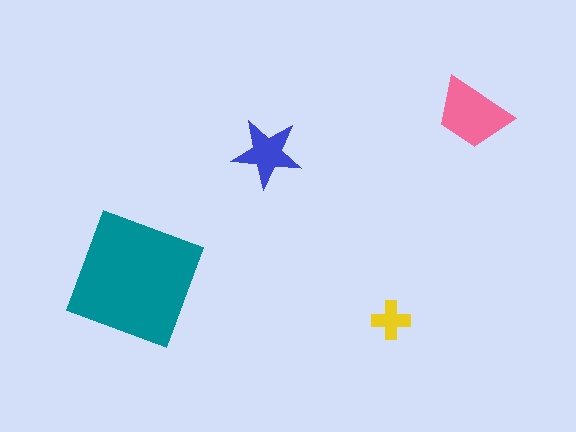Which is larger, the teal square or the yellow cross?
The teal square.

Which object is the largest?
The teal square.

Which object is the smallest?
The yellow cross.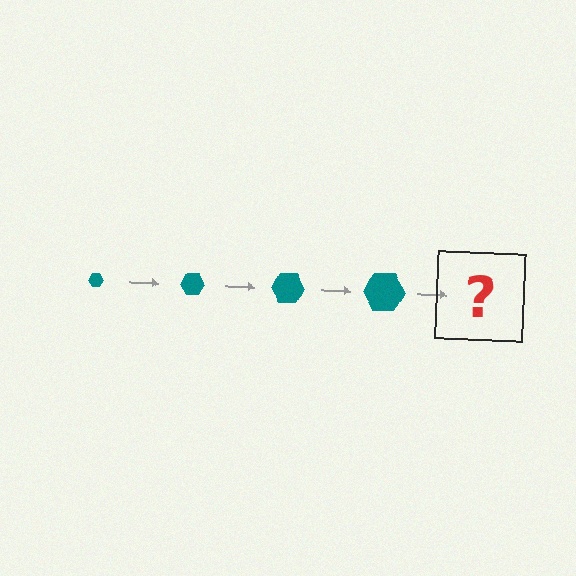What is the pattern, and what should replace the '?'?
The pattern is that the hexagon gets progressively larger each step. The '?' should be a teal hexagon, larger than the previous one.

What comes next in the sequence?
The next element should be a teal hexagon, larger than the previous one.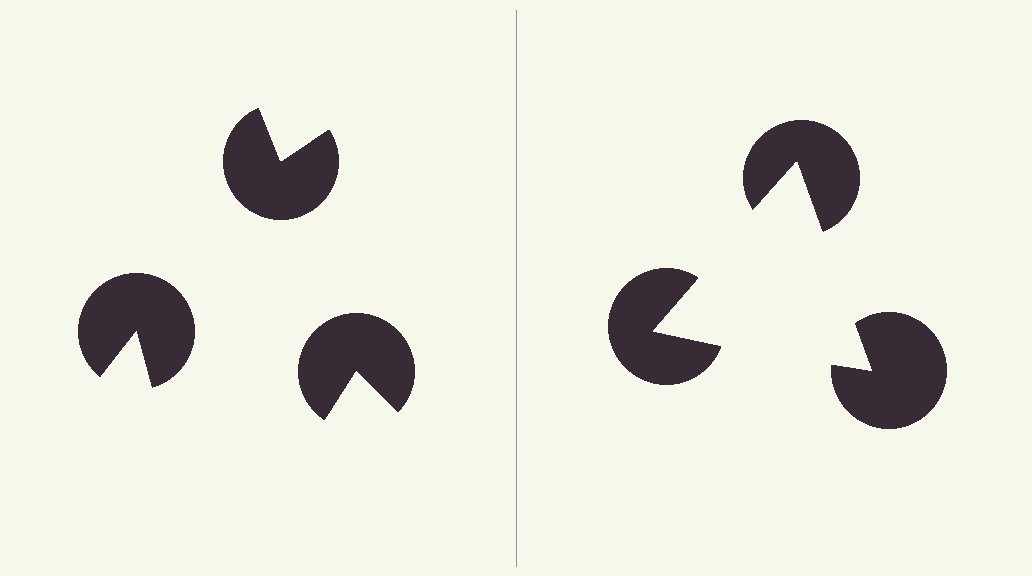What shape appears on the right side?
An illusory triangle.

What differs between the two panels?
The pac-man discs are positioned identically on both sides; only the wedge orientations differ. On the right they align to a triangle; on the left they are misaligned.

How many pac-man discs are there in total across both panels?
6 — 3 on each side.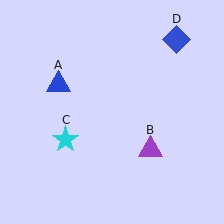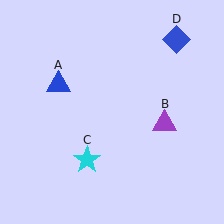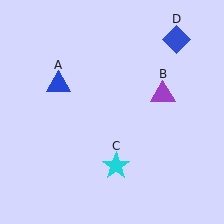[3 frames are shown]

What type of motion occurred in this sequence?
The purple triangle (object B), cyan star (object C) rotated counterclockwise around the center of the scene.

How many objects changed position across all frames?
2 objects changed position: purple triangle (object B), cyan star (object C).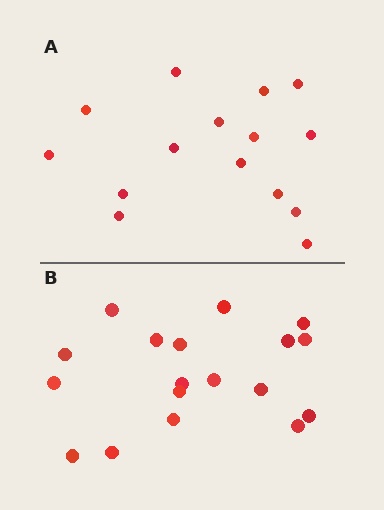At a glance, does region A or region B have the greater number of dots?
Region B (the bottom region) has more dots.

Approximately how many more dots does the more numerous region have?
Region B has just a few more — roughly 2 or 3 more dots than region A.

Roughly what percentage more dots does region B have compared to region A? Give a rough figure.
About 20% more.